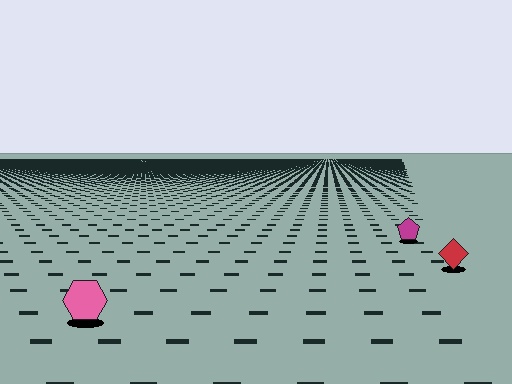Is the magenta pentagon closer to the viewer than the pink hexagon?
No. The pink hexagon is closer — you can tell from the texture gradient: the ground texture is coarser near it.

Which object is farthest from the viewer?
The magenta pentagon is farthest from the viewer. It appears smaller and the ground texture around it is denser.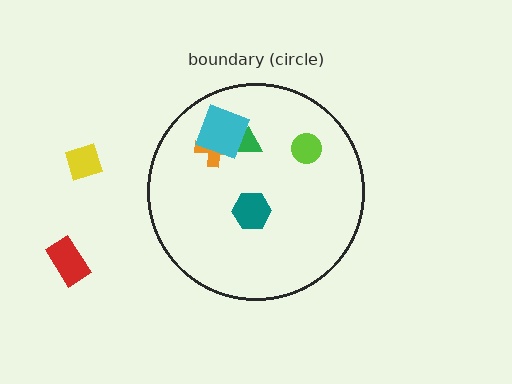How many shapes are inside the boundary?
5 inside, 2 outside.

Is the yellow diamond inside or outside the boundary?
Outside.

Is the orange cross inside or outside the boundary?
Inside.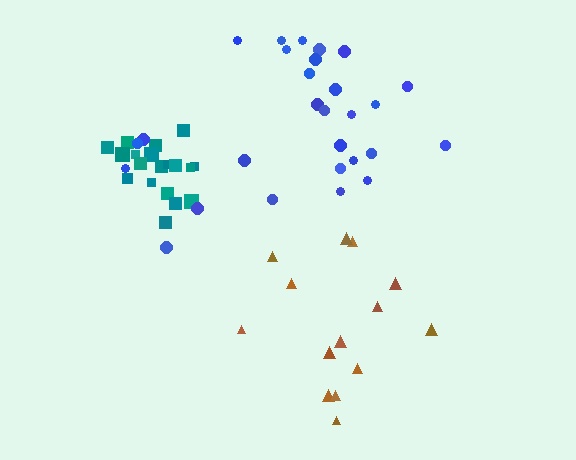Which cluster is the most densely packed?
Teal.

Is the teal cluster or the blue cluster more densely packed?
Teal.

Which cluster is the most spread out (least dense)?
Brown.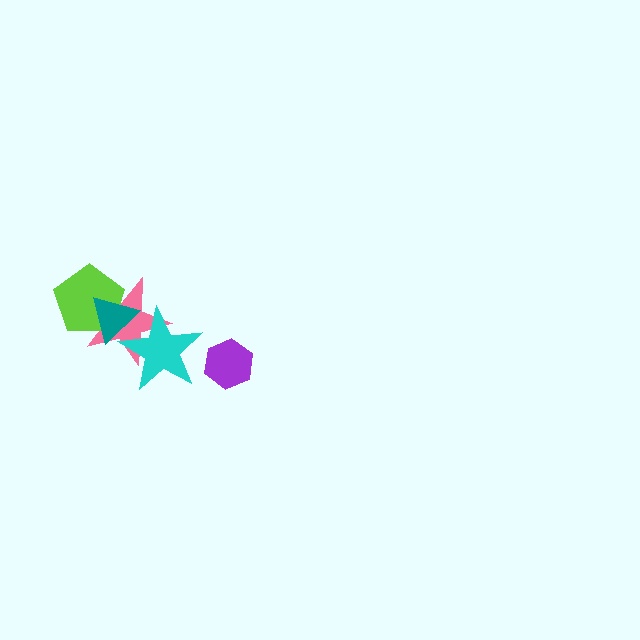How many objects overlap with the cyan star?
2 objects overlap with the cyan star.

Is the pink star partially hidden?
Yes, it is partially covered by another shape.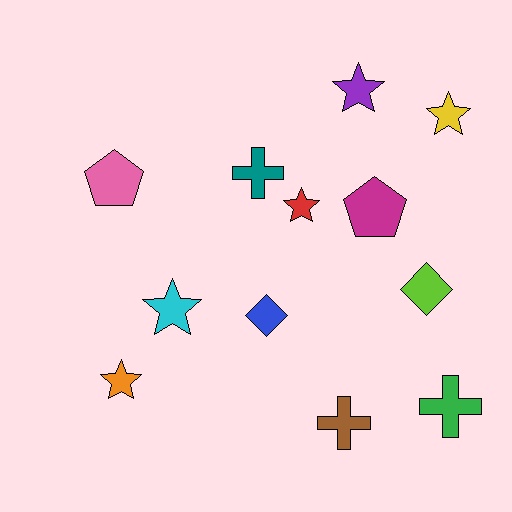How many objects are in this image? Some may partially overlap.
There are 12 objects.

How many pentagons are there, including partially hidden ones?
There are 2 pentagons.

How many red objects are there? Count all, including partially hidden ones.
There is 1 red object.